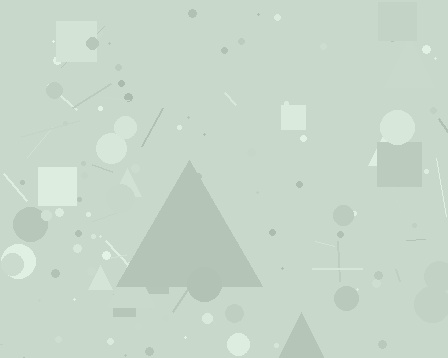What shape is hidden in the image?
A triangle is hidden in the image.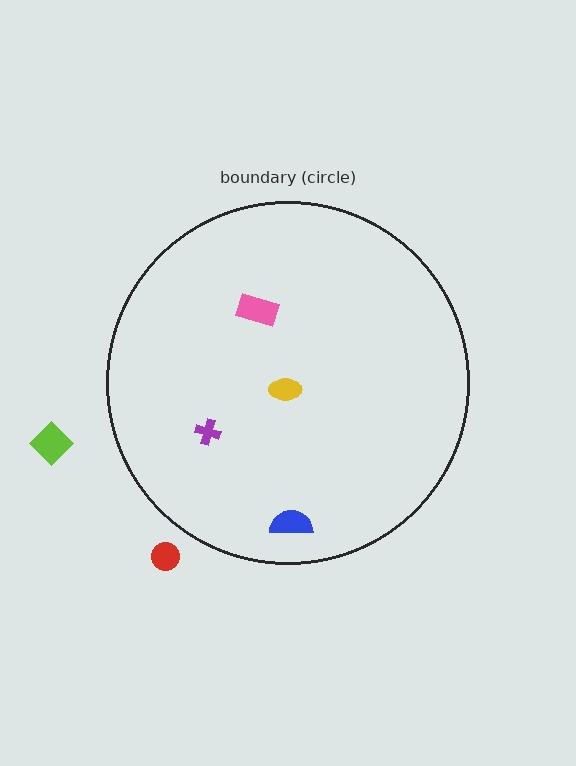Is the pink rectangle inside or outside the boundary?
Inside.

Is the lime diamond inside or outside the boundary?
Outside.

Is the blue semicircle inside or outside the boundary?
Inside.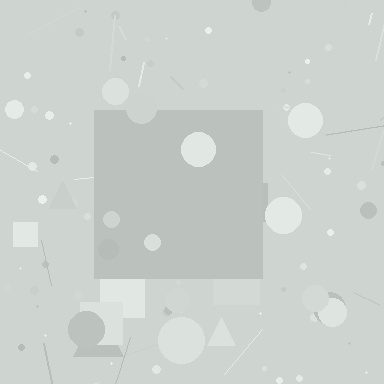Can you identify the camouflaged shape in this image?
The camouflaged shape is a square.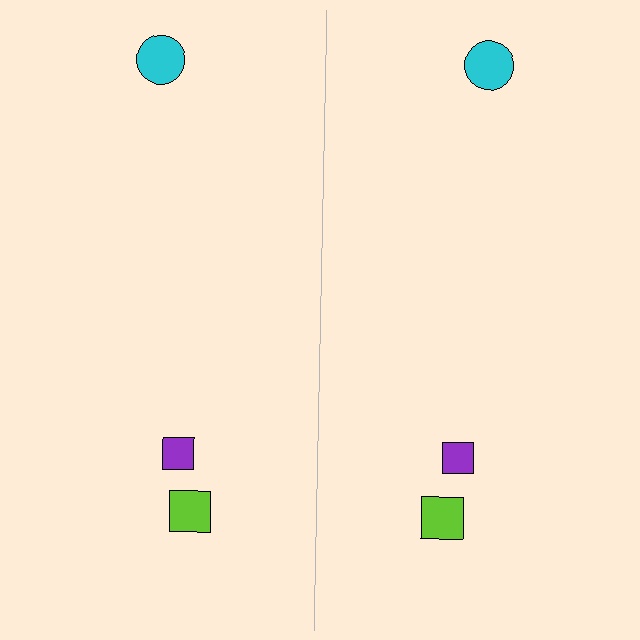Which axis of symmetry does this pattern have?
The pattern has a vertical axis of symmetry running through the center of the image.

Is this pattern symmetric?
Yes, this pattern has bilateral (reflection) symmetry.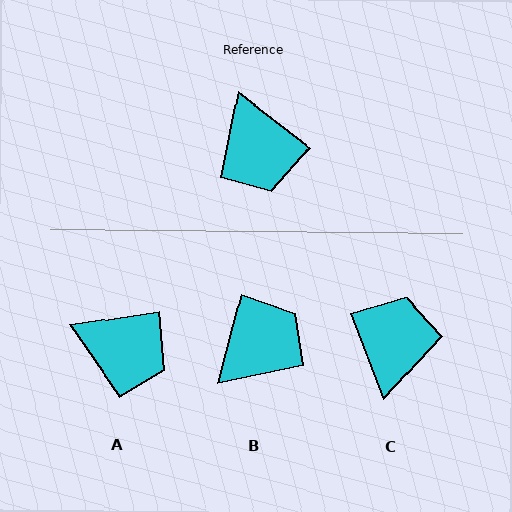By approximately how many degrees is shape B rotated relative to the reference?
Approximately 113 degrees counter-clockwise.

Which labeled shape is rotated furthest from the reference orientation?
C, about 148 degrees away.